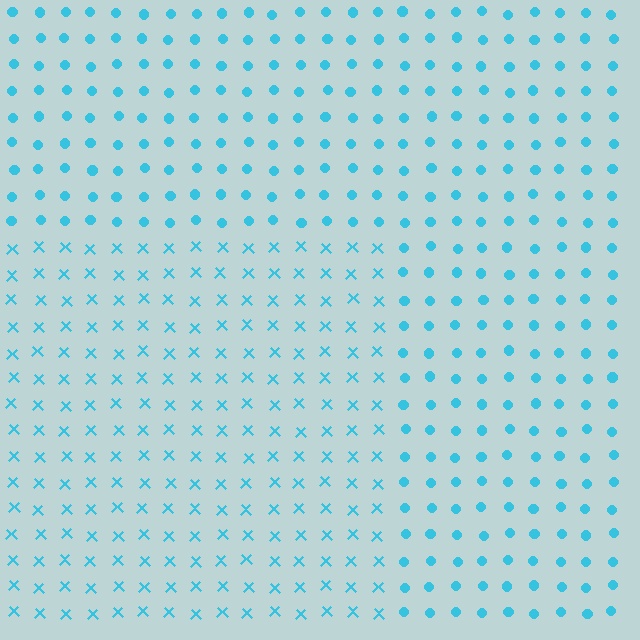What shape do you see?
I see a rectangle.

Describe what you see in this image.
The image is filled with small cyan elements arranged in a uniform grid. A rectangle-shaped region contains X marks, while the surrounding area contains circles. The boundary is defined purely by the change in element shape.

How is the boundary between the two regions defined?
The boundary is defined by a change in element shape: X marks inside vs. circles outside. All elements share the same color and spacing.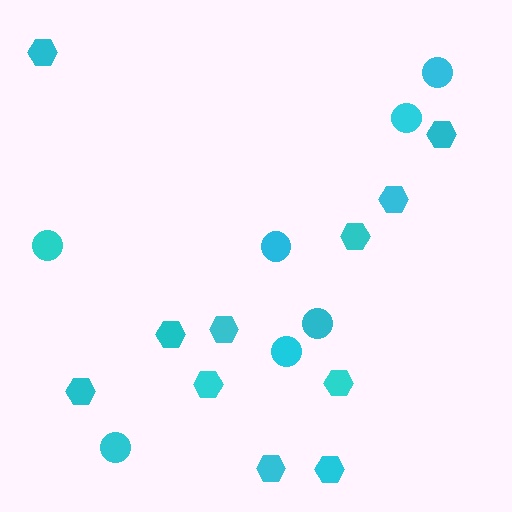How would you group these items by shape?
There are 2 groups: one group of hexagons (11) and one group of circles (7).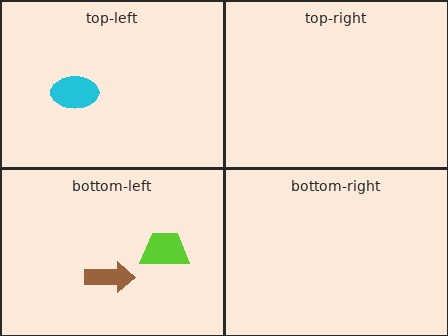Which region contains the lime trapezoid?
The bottom-left region.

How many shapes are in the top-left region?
1.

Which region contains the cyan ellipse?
The top-left region.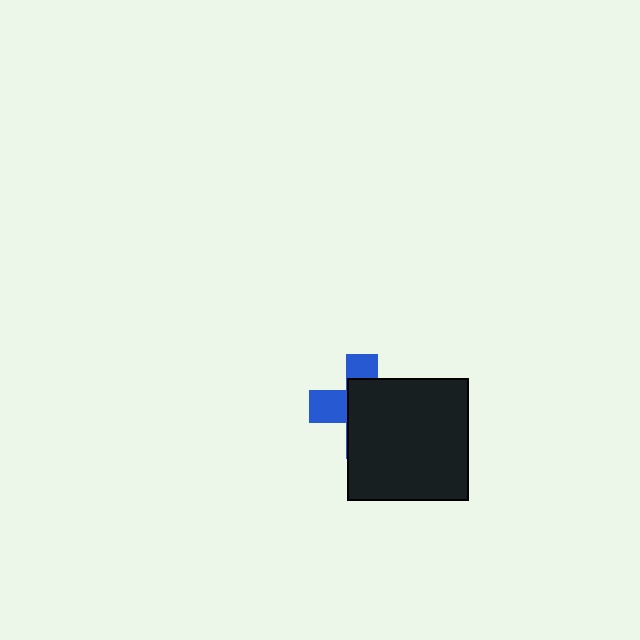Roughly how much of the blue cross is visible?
A small part of it is visible (roughly 36%).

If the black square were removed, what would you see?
You would see the complete blue cross.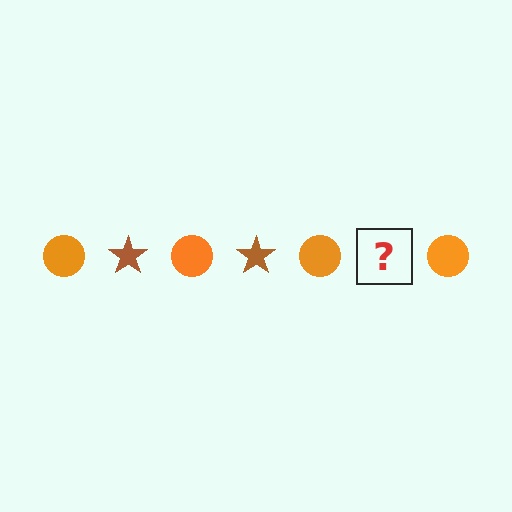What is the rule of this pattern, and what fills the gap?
The rule is that the pattern alternates between orange circle and brown star. The gap should be filled with a brown star.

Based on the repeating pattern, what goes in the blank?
The blank should be a brown star.